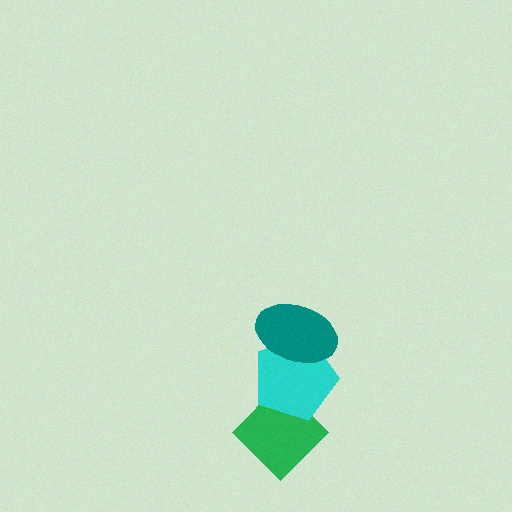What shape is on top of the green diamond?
The cyan pentagon is on top of the green diamond.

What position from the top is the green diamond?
The green diamond is 3rd from the top.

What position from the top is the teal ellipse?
The teal ellipse is 1st from the top.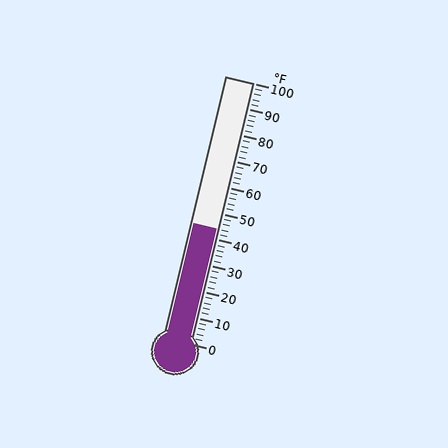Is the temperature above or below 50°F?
The temperature is below 50°F.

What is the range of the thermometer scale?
The thermometer scale ranges from 0°F to 100°F.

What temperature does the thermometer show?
The thermometer shows approximately 44°F.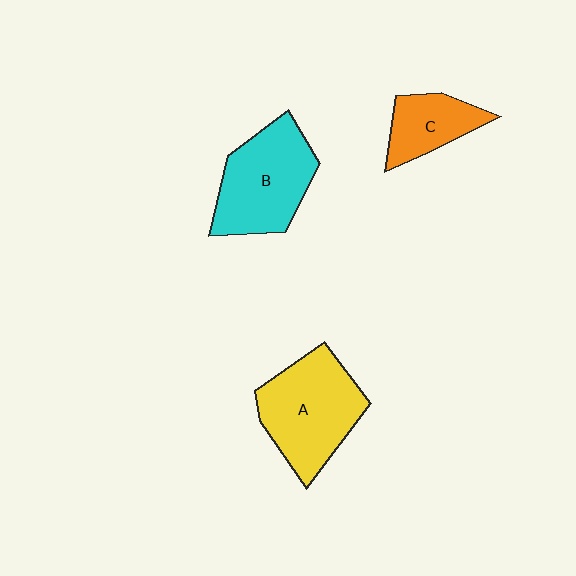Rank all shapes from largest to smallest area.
From largest to smallest: A (yellow), B (cyan), C (orange).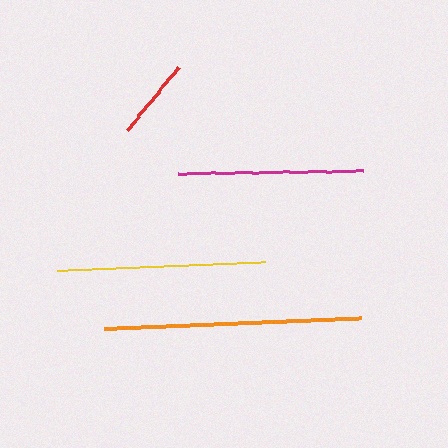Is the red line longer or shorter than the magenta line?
The magenta line is longer than the red line.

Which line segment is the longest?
The orange line is the longest at approximately 257 pixels.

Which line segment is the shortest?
The red line is the shortest at approximately 82 pixels.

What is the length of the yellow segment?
The yellow segment is approximately 208 pixels long.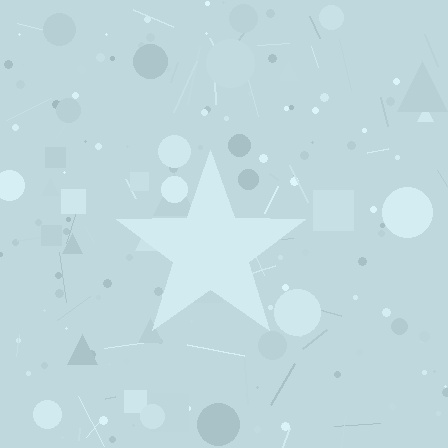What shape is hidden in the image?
A star is hidden in the image.